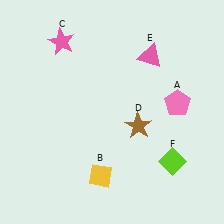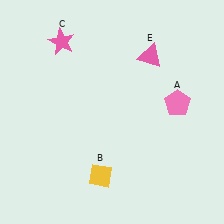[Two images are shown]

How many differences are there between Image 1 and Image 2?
There are 2 differences between the two images.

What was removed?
The lime diamond (F), the brown star (D) were removed in Image 2.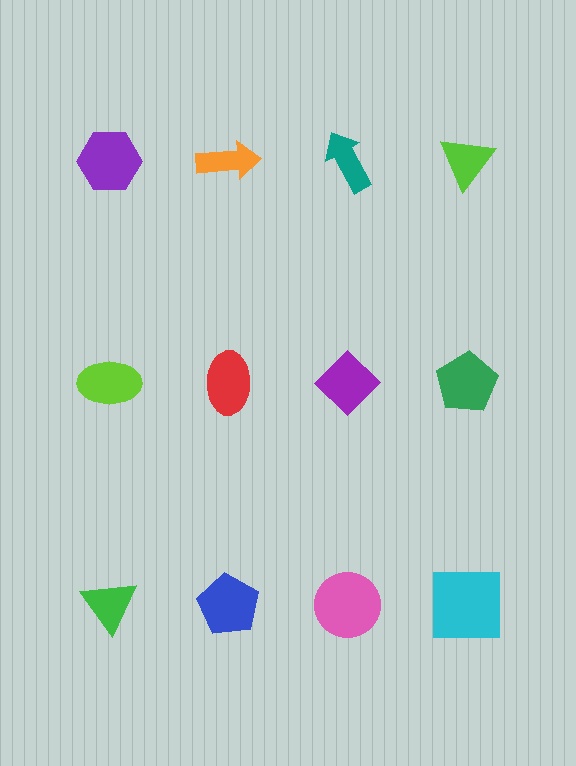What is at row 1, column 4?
A lime triangle.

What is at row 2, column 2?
A red ellipse.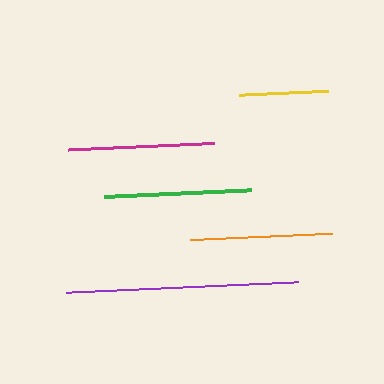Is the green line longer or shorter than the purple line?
The purple line is longer than the green line.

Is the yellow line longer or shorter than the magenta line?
The magenta line is longer than the yellow line.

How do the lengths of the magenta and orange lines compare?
The magenta and orange lines are approximately the same length.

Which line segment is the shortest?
The yellow line is the shortest at approximately 89 pixels.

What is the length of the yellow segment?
The yellow segment is approximately 89 pixels long.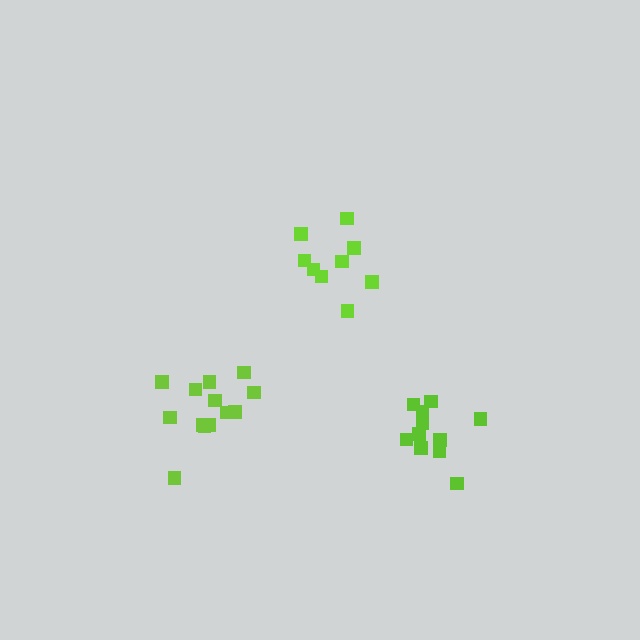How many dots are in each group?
Group 1: 13 dots, Group 2: 9 dots, Group 3: 11 dots (33 total).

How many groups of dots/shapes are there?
There are 3 groups.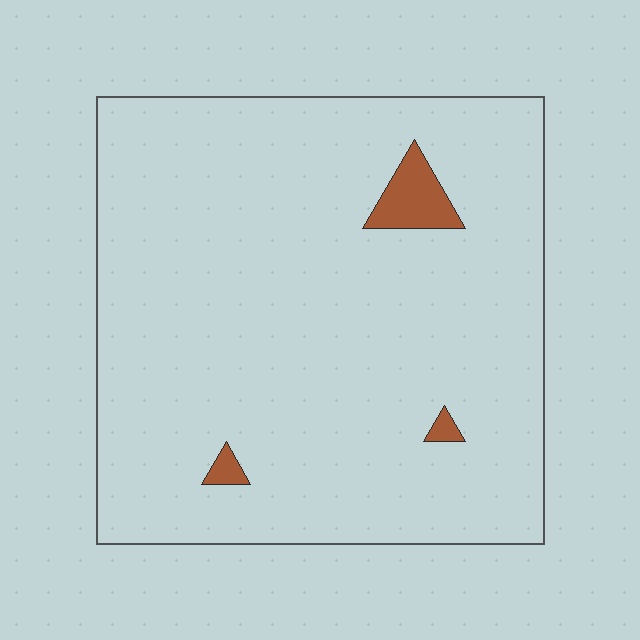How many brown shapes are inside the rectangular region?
3.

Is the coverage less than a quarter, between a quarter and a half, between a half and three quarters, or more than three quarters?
Less than a quarter.